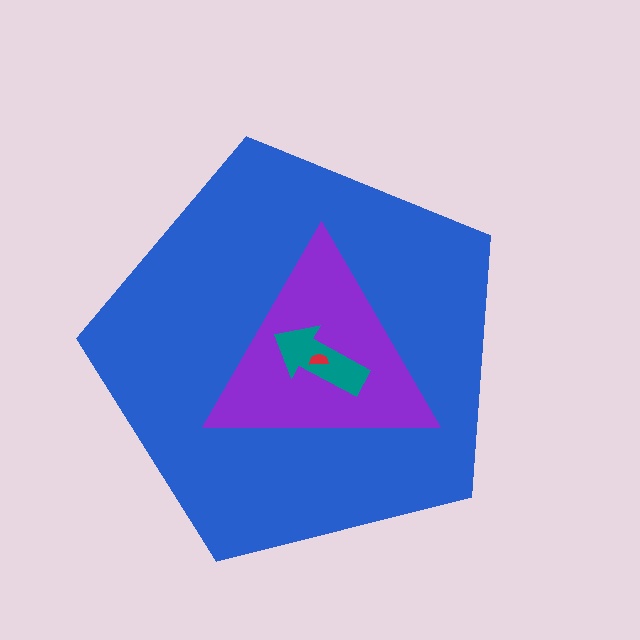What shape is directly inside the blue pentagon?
The purple triangle.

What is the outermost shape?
The blue pentagon.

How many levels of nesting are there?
4.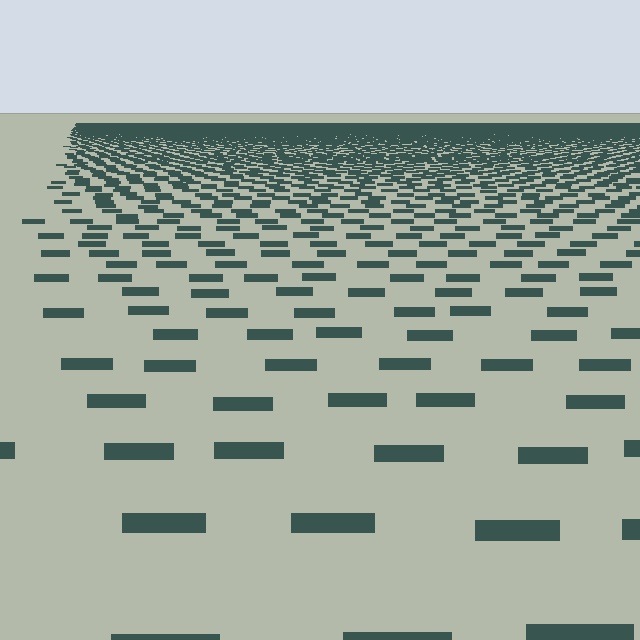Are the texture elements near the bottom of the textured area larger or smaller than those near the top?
Larger. Near the bottom, elements are closer to the viewer and appear at a bigger on-screen size.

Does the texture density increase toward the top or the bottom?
Density increases toward the top.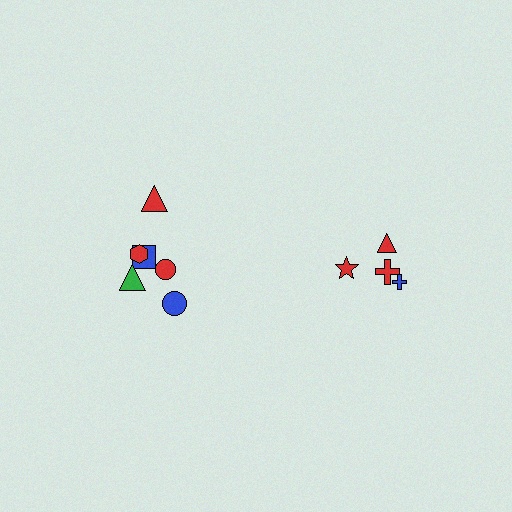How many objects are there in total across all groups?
There are 10 objects.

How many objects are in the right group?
There are 4 objects.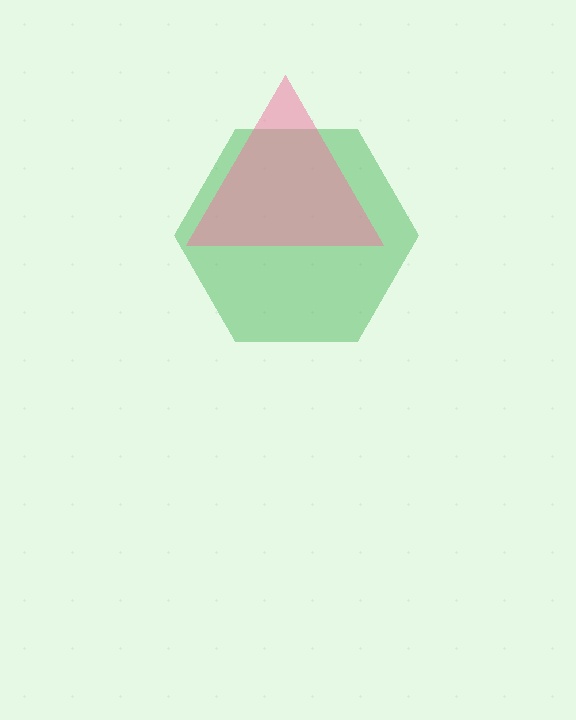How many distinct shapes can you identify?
There are 2 distinct shapes: a green hexagon, a pink triangle.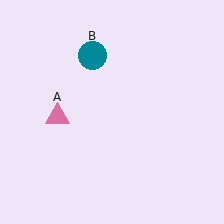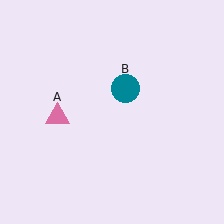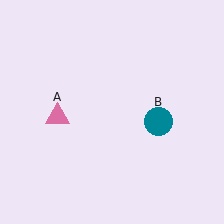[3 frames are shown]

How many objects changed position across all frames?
1 object changed position: teal circle (object B).